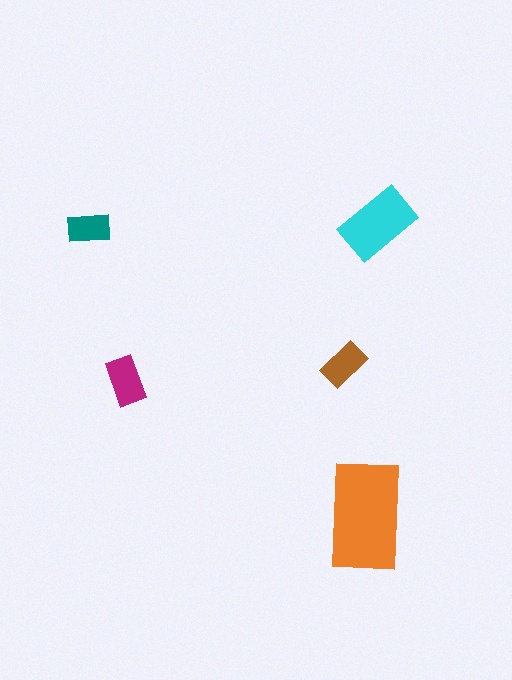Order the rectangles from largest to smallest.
the orange one, the cyan one, the magenta one, the brown one, the teal one.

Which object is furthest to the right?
The cyan rectangle is rightmost.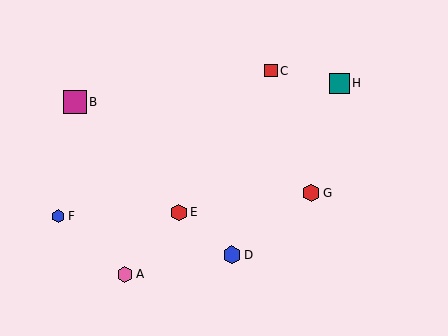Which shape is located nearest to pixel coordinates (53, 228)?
The blue hexagon (labeled F) at (58, 216) is nearest to that location.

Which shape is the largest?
The magenta square (labeled B) is the largest.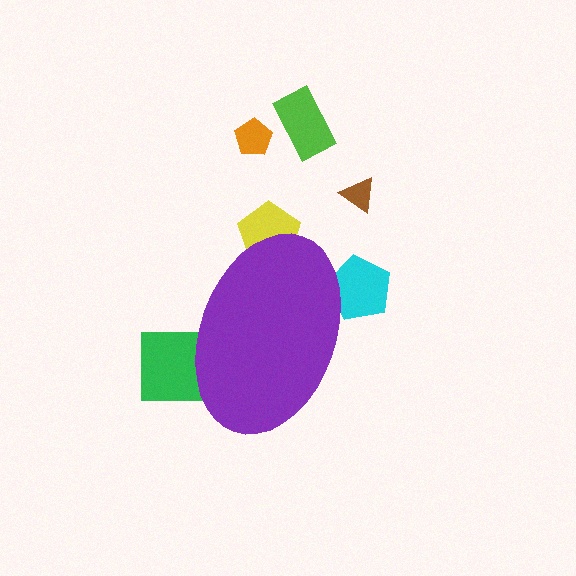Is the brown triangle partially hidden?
No, the brown triangle is fully visible.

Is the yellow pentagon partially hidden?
Yes, the yellow pentagon is partially hidden behind the purple ellipse.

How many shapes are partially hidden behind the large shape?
3 shapes are partially hidden.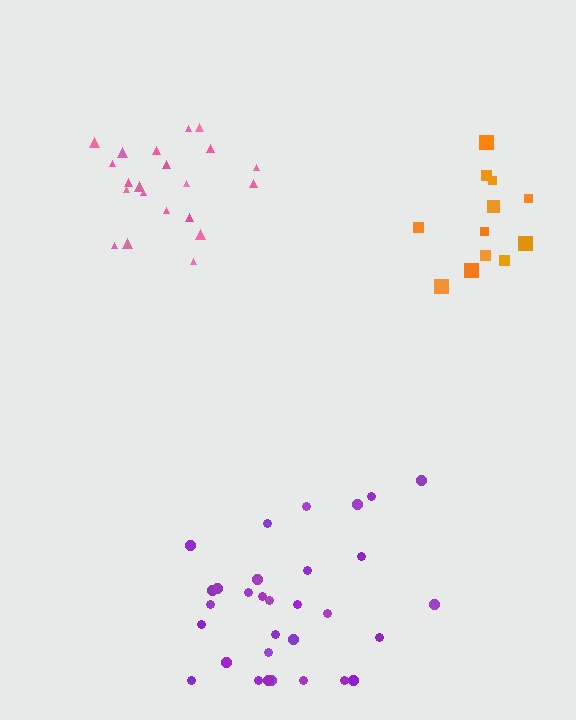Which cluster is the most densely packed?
Pink.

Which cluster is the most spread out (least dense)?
Purple.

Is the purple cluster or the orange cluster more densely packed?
Orange.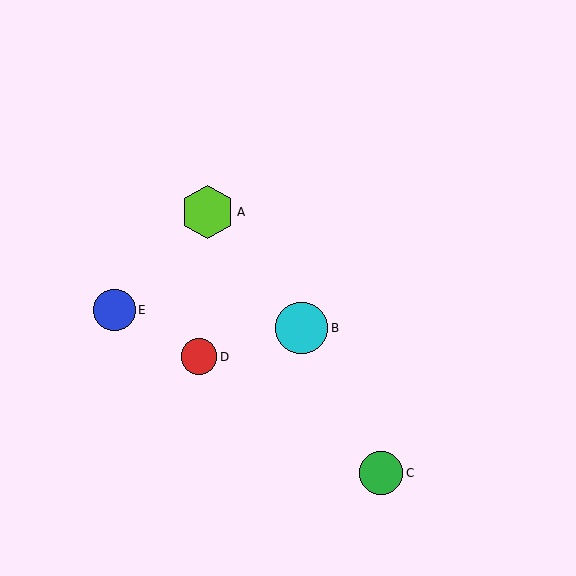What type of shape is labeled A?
Shape A is a lime hexagon.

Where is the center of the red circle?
The center of the red circle is at (199, 357).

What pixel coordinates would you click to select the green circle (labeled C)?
Click at (381, 473) to select the green circle C.